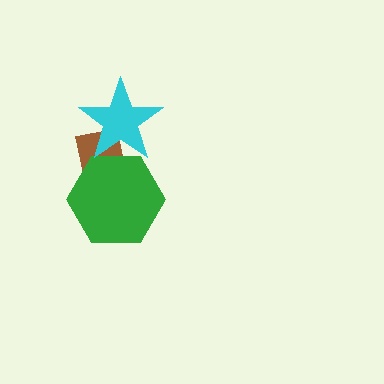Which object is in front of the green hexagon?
The cyan star is in front of the green hexagon.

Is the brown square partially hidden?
Yes, it is partially covered by another shape.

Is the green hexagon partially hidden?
Yes, it is partially covered by another shape.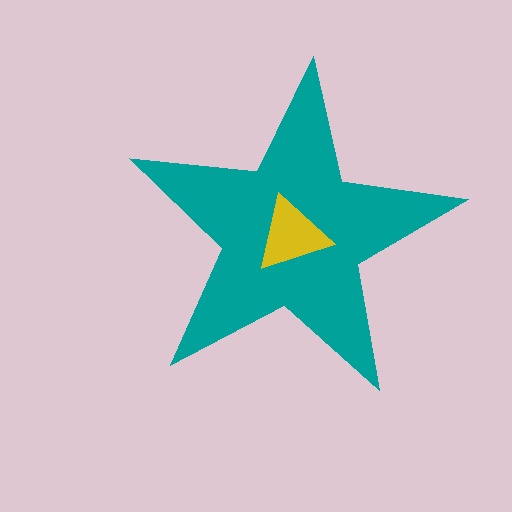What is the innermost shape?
The yellow triangle.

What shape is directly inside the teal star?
The yellow triangle.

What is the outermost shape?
The teal star.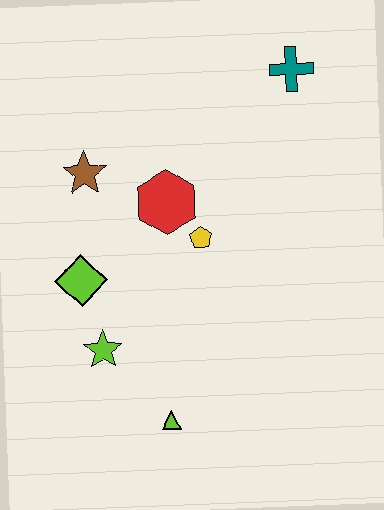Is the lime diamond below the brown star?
Yes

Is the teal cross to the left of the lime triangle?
No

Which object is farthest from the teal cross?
The lime triangle is farthest from the teal cross.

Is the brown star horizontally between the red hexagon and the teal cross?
No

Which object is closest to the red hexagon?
The yellow pentagon is closest to the red hexagon.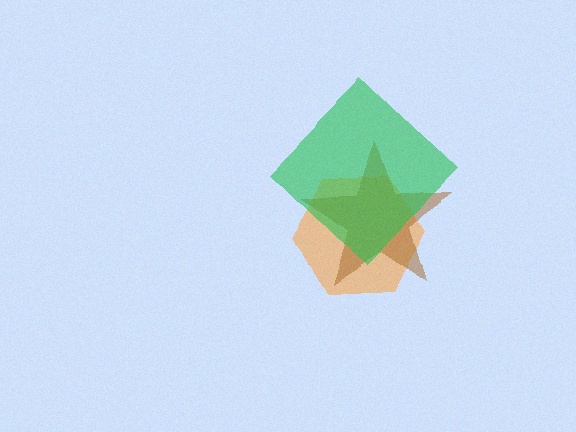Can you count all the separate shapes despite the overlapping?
Yes, there are 3 separate shapes.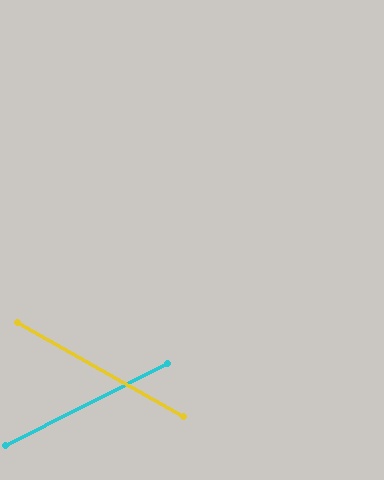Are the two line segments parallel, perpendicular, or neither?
Neither parallel nor perpendicular — they differ by about 56°.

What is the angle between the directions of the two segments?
Approximately 56 degrees.